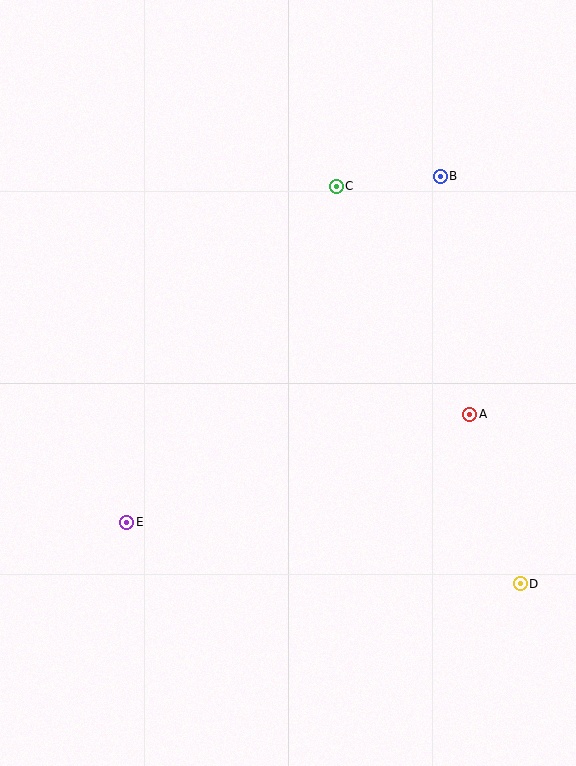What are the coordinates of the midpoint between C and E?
The midpoint between C and E is at (232, 354).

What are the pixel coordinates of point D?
Point D is at (520, 584).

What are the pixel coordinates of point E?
Point E is at (127, 522).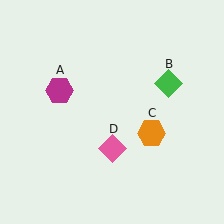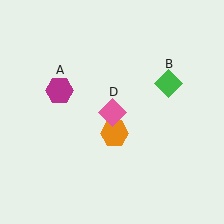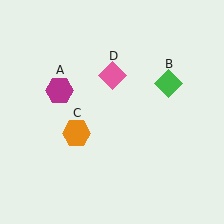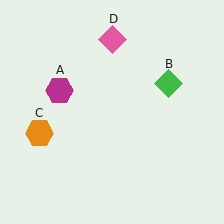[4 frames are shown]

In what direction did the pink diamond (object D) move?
The pink diamond (object D) moved up.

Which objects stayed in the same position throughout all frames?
Magenta hexagon (object A) and green diamond (object B) remained stationary.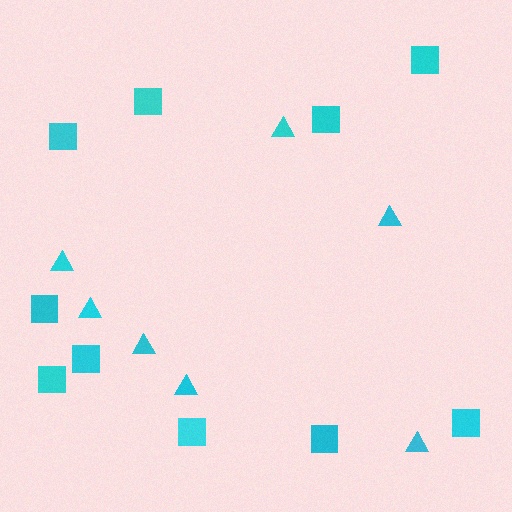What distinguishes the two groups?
There are 2 groups: one group of triangles (7) and one group of squares (10).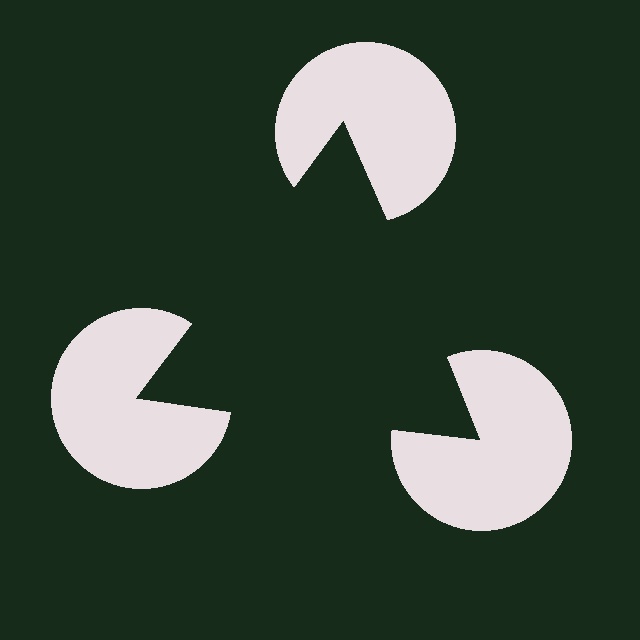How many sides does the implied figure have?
3 sides.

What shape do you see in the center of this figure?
An illusory triangle — its edges are inferred from the aligned wedge cuts in the pac-man discs, not physically drawn.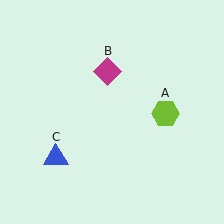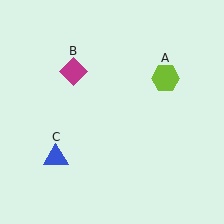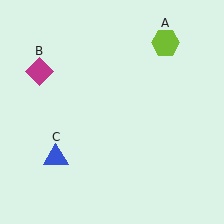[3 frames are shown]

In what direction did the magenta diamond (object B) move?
The magenta diamond (object B) moved left.